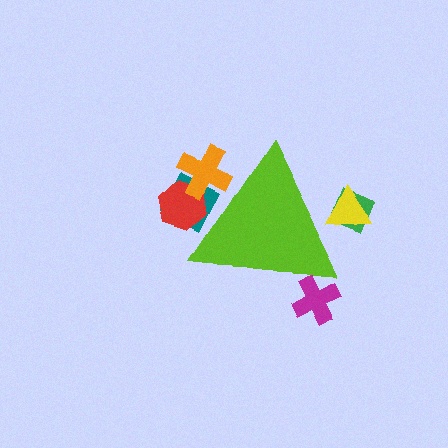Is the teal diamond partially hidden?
Yes, the teal diamond is partially hidden behind the lime triangle.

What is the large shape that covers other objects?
A lime triangle.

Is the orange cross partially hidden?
Yes, the orange cross is partially hidden behind the lime triangle.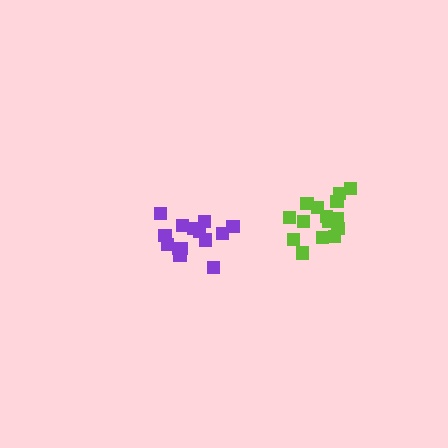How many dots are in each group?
Group 1: 15 dots, Group 2: 14 dots (29 total).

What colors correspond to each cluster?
The clusters are colored: lime, purple.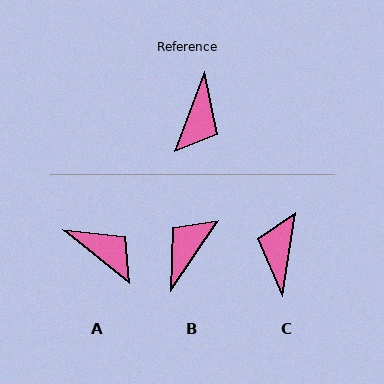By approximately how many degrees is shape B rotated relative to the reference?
Approximately 167 degrees counter-clockwise.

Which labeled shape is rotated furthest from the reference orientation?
C, about 168 degrees away.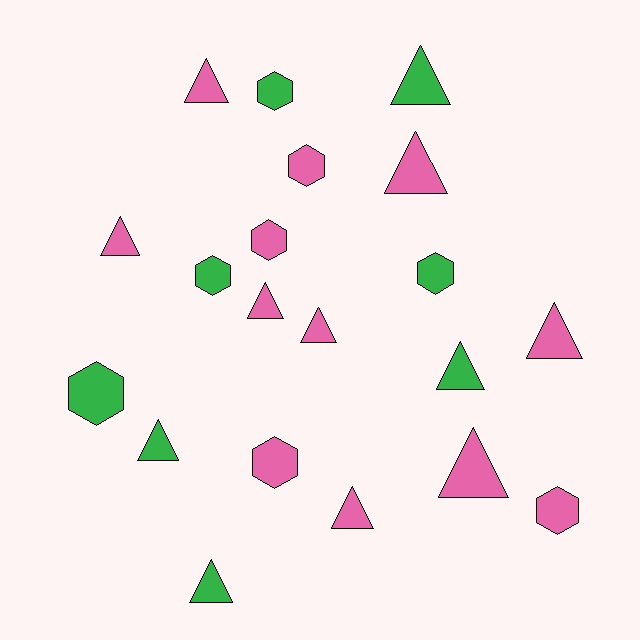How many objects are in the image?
There are 20 objects.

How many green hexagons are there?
There are 4 green hexagons.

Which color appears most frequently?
Pink, with 12 objects.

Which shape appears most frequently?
Triangle, with 12 objects.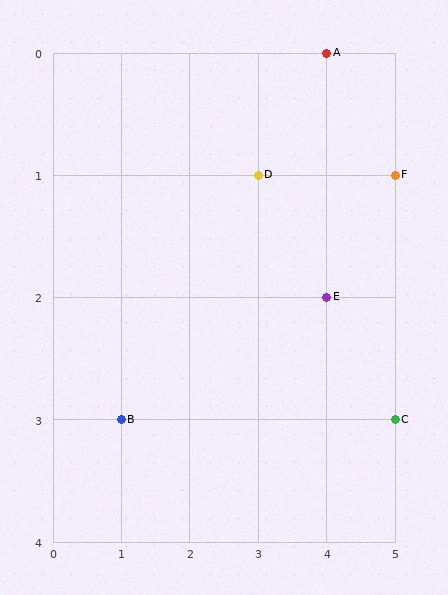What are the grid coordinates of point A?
Point A is at grid coordinates (4, 0).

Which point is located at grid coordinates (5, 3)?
Point C is at (5, 3).